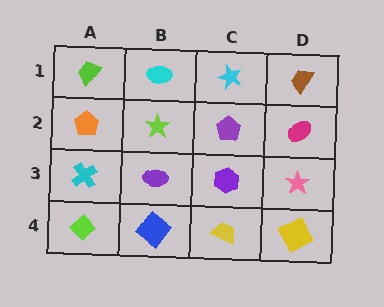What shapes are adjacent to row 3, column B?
A lime star (row 2, column B), a blue diamond (row 4, column B), a cyan cross (row 3, column A), a purple hexagon (row 3, column C).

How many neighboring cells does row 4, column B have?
3.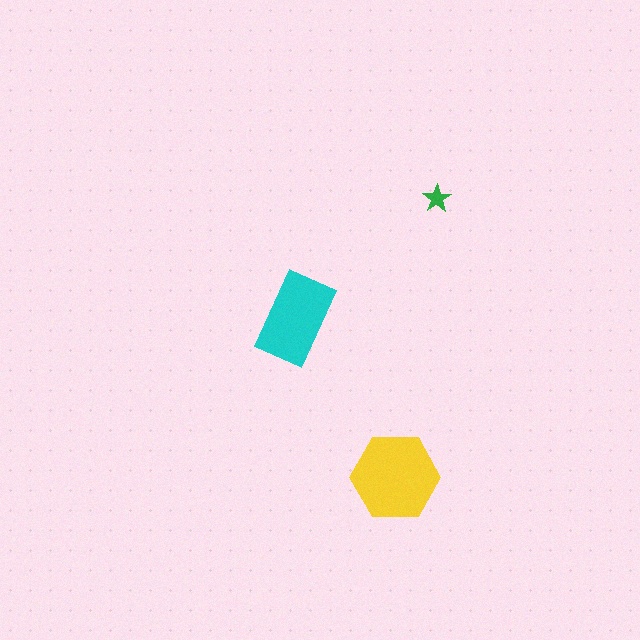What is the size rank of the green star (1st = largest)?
3rd.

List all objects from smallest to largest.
The green star, the cyan rectangle, the yellow hexagon.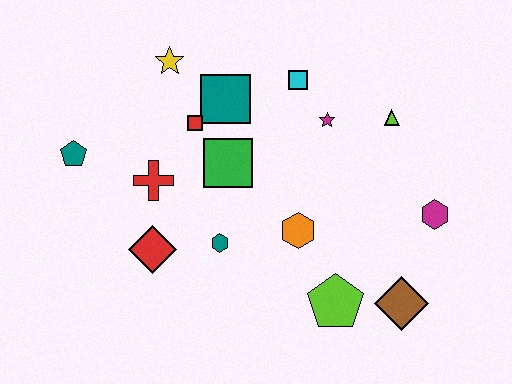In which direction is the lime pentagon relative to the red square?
The lime pentagon is below the red square.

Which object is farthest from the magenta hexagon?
The teal pentagon is farthest from the magenta hexagon.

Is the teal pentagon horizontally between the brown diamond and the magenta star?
No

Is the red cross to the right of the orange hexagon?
No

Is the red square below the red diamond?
No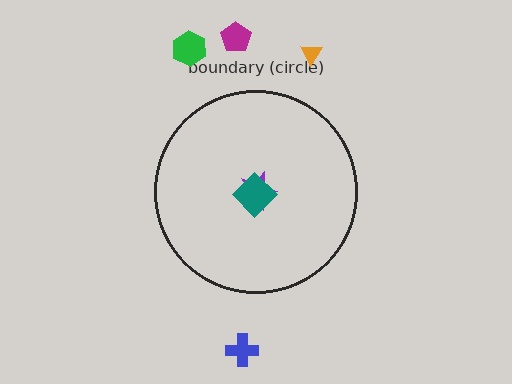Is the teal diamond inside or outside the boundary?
Inside.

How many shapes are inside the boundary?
2 inside, 4 outside.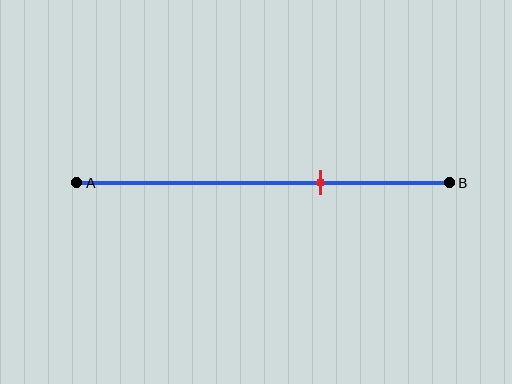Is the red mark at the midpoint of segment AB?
No, the mark is at about 65% from A, not at the 50% midpoint.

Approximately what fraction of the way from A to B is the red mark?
The red mark is approximately 65% of the way from A to B.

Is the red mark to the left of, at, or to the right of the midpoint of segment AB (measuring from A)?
The red mark is to the right of the midpoint of segment AB.